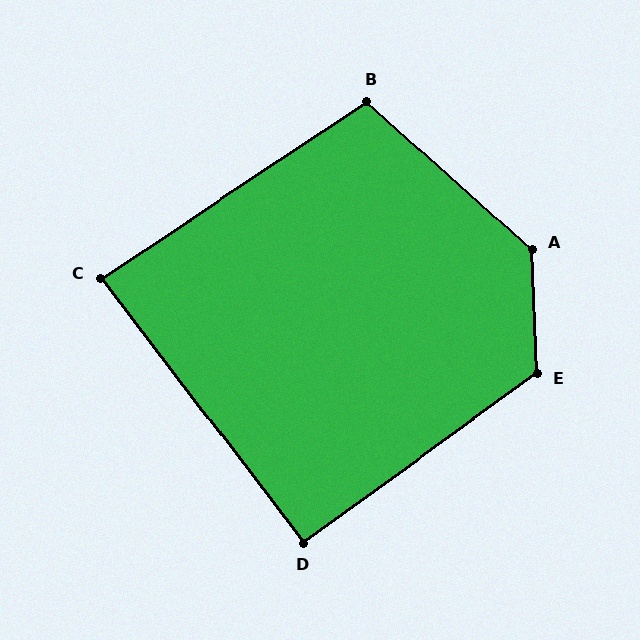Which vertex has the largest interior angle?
A, at approximately 134 degrees.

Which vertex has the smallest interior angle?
C, at approximately 86 degrees.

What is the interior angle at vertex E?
Approximately 124 degrees (obtuse).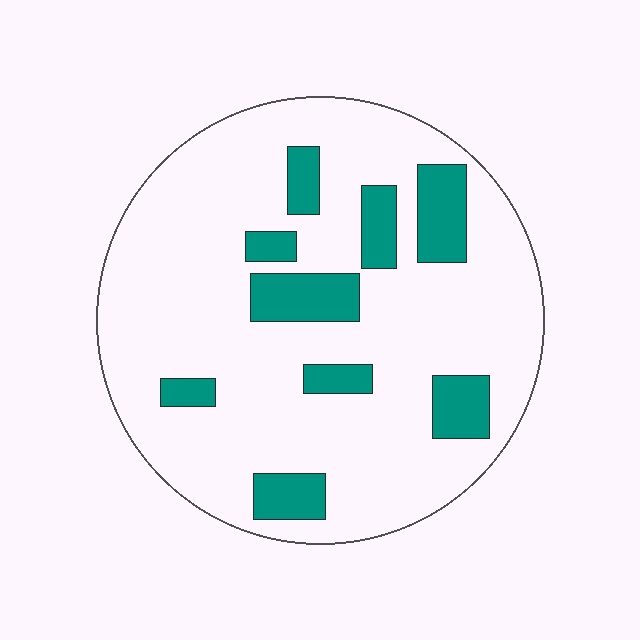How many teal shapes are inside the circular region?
9.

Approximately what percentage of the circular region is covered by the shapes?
Approximately 20%.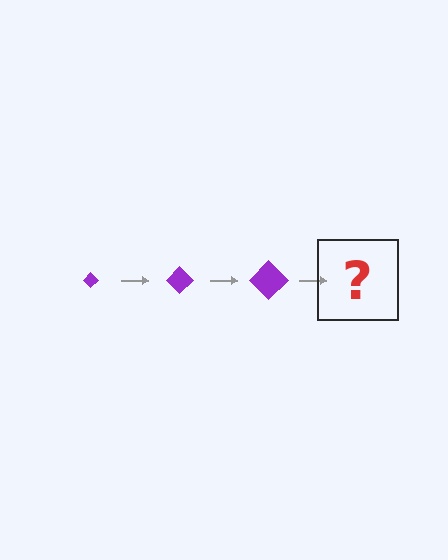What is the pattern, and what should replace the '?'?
The pattern is that the diamond gets progressively larger each step. The '?' should be a purple diamond, larger than the previous one.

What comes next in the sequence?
The next element should be a purple diamond, larger than the previous one.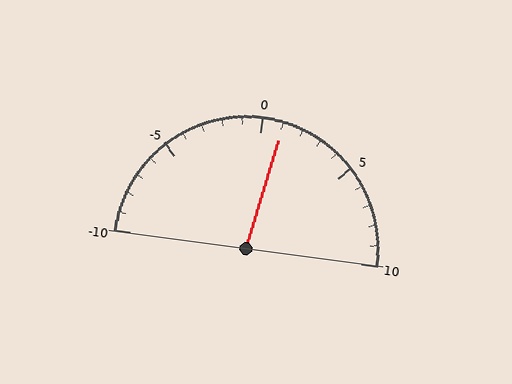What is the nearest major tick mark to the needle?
The nearest major tick mark is 0.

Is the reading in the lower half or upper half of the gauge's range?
The reading is in the upper half of the range (-10 to 10).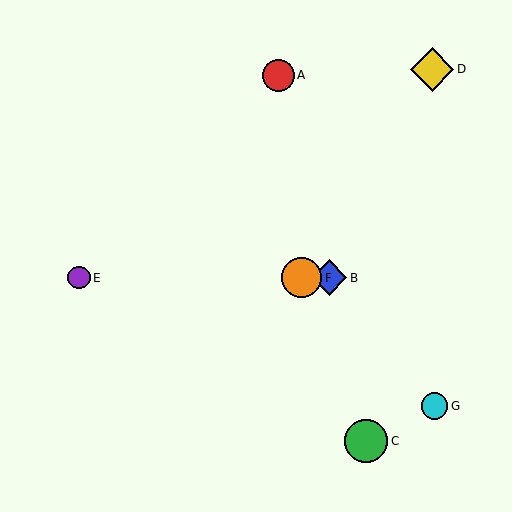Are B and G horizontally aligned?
No, B is at y≈278 and G is at y≈406.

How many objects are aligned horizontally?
3 objects (B, E, F) are aligned horizontally.